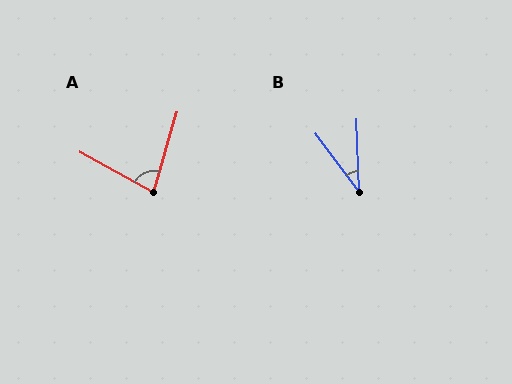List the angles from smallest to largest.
B (35°), A (78°).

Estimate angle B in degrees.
Approximately 35 degrees.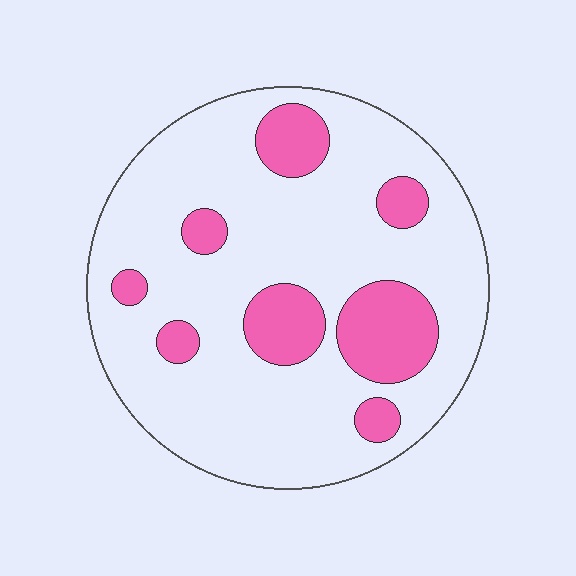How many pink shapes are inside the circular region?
8.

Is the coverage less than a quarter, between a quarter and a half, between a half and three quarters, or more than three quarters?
Less than a quarter.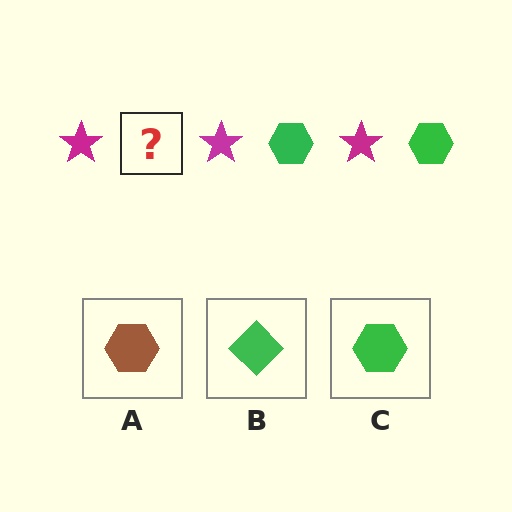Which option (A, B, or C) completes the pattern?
C.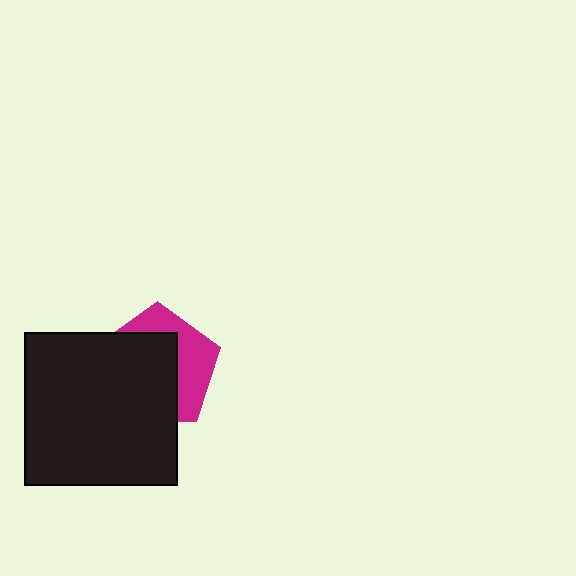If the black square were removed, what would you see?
You would see the complete magenta pentagon.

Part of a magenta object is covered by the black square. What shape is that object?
It is a pentagon.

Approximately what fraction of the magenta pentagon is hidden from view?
Roughly 61% of the magenta pentagon is hidden behind the black square.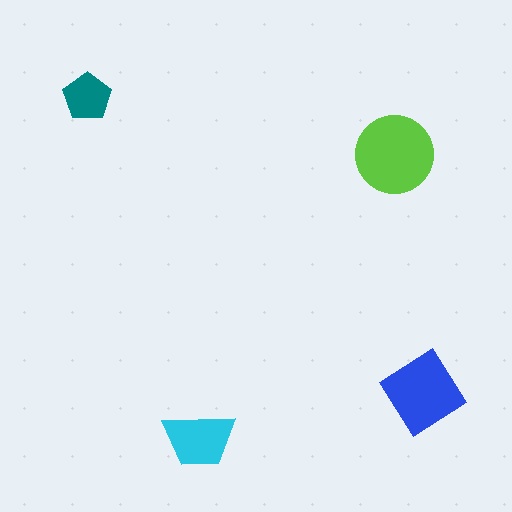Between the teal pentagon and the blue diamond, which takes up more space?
The blue diamond.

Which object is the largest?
The lime circle.